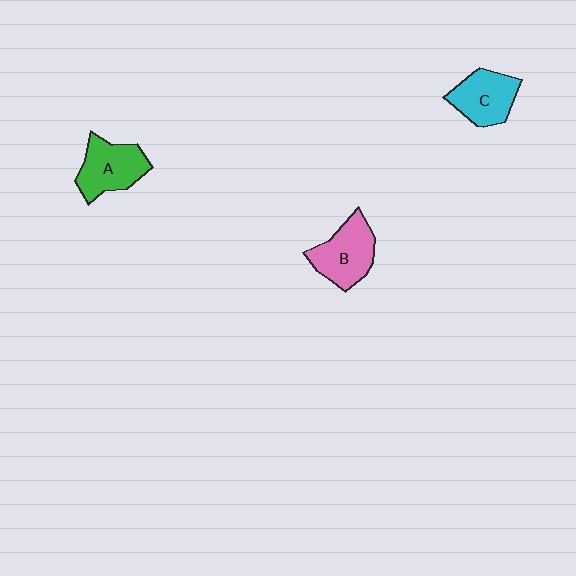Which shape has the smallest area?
Shape C (cyan).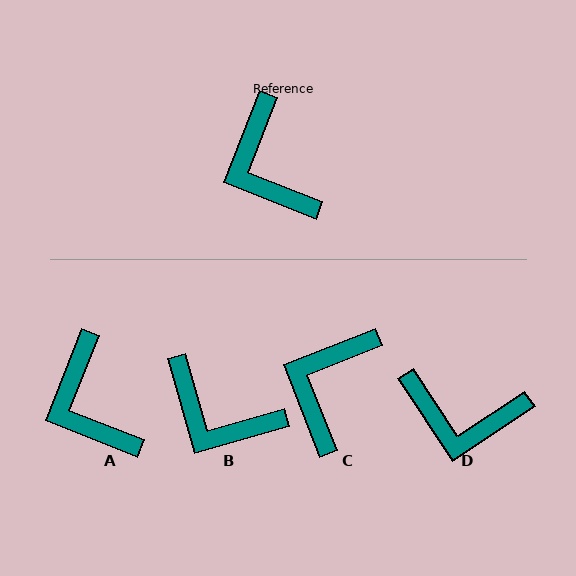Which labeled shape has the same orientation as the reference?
A.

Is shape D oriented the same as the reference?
No, it is off by about 55 degrees.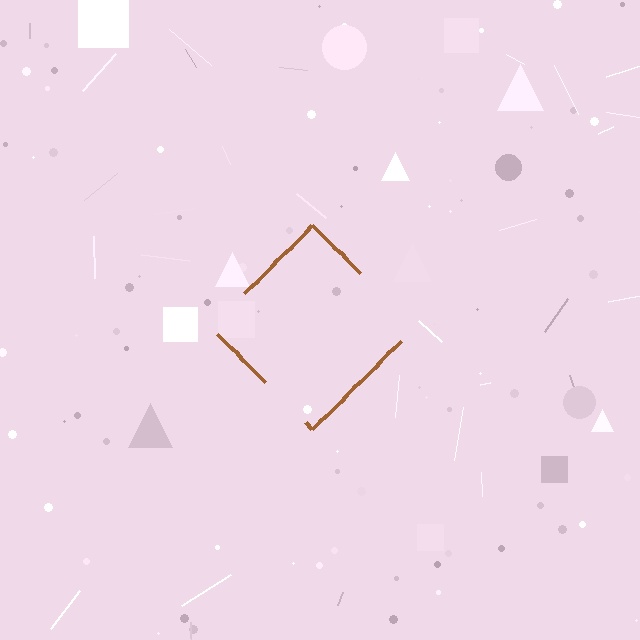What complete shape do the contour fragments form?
The contour fragments form a diamond.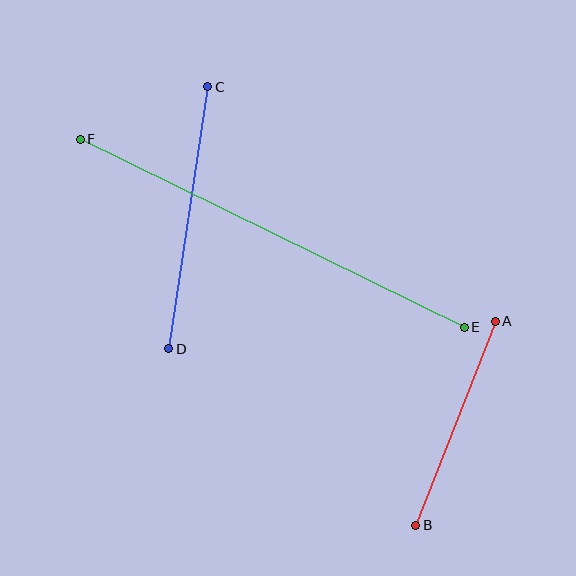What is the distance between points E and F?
The distance is approximately 428 pixels.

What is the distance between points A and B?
The distance is approximately 219 pixels.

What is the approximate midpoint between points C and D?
The midpoint is at approximately (188, 218) pixels.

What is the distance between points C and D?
The distance is approximately 265 pixels.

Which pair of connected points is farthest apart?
Points E and F are farthest apart.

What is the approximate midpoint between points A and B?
The midpoint is at approximately (456, 423) pixels.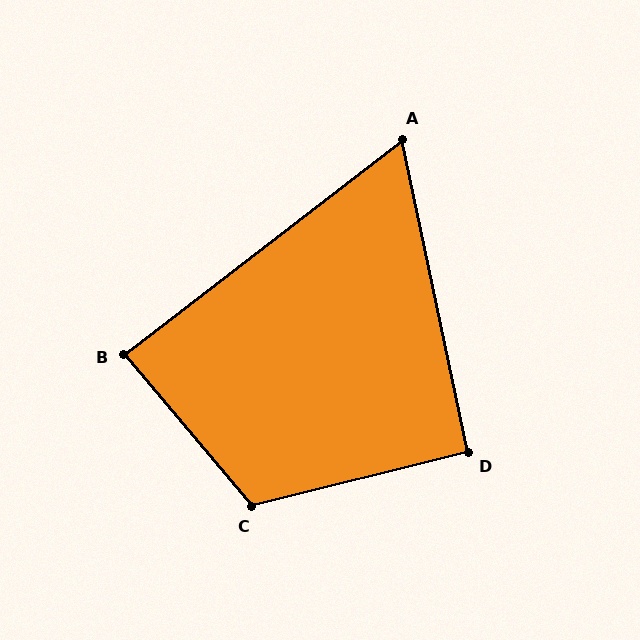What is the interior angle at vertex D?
Approximately 92 degrees (approximately right).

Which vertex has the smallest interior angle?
A, at approximately 64 degrees.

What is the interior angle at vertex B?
Approximately 88 degrees (approximately right).